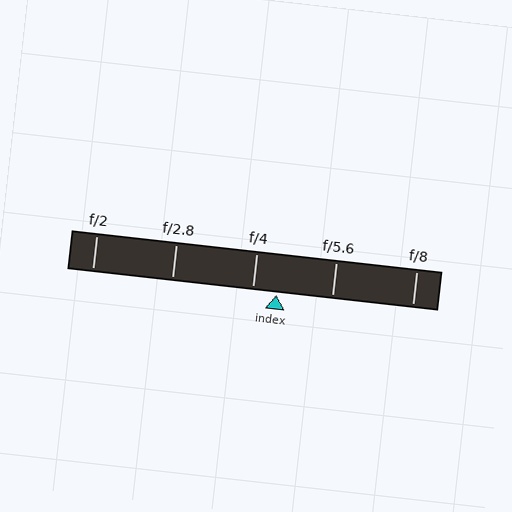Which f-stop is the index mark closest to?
The index mark is closest to f/4.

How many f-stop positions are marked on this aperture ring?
There are 5 f-stop positions marked.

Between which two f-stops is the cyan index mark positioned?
The index mark is between f/4 and f/5.6.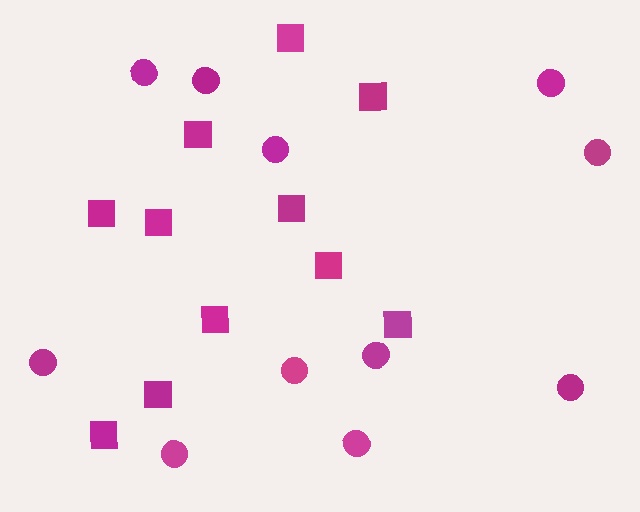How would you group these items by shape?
There are 2 groups: one group of squares (11) and one group of circles (11).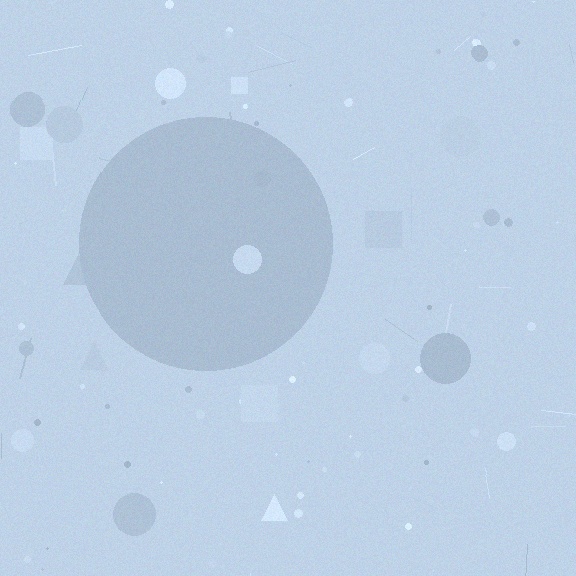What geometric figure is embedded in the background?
A circle is embedded in the background.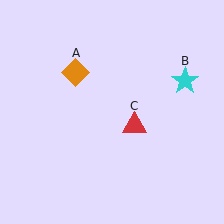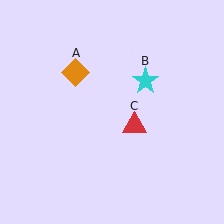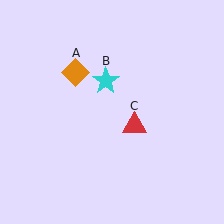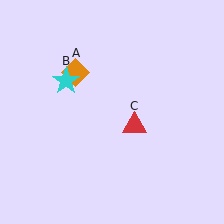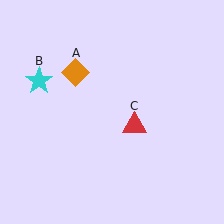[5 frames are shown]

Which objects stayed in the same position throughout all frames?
Orange diamond (object A) and red triangle (object C) remained stationary.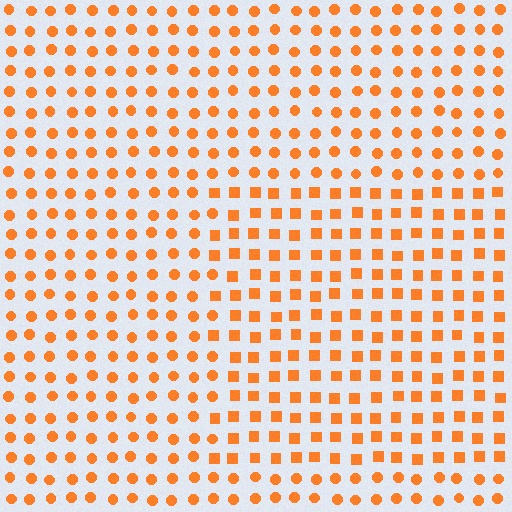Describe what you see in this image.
The image is filled with small orange elements arranged in a uniform grid. A rectangle-shaped region contains squares, while the surrounding area contains circles. The boundary is defined purely by the change in element shape.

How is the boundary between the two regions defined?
The boundary is defined by a change in element shape: squares inside vs. circles outside. All elements share the same color and spacing.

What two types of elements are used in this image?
The image uses squares inside the rectangle region and circles outside it.